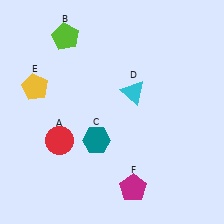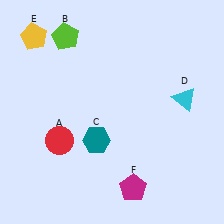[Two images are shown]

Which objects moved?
The objects that moved are: the cyan triangle (D), the yellow pentagon (E).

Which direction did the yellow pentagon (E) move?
The yellow pentagon (E) moved up.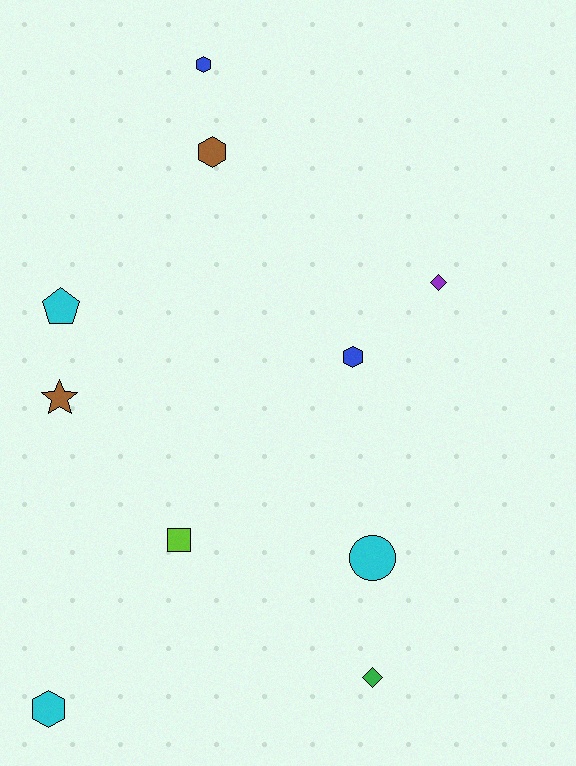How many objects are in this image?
There are 10 objects.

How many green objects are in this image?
There is 1 green object.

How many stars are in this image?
There is 1 star.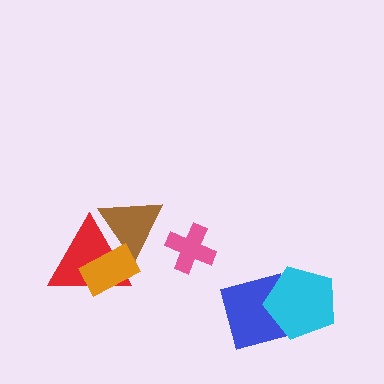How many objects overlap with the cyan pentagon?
1 object overlaps with the cyan pentagon.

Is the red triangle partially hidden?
Yes, it is partially covered by another shape.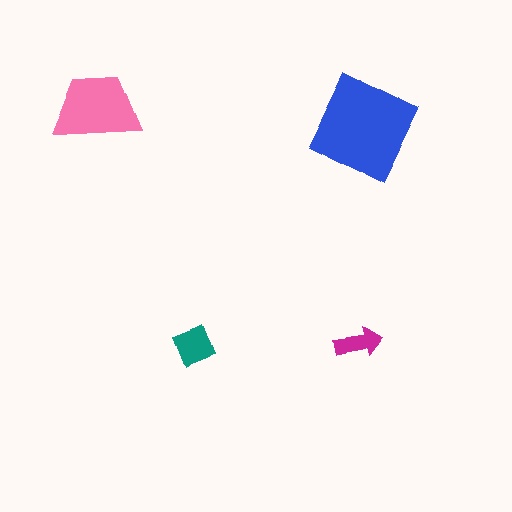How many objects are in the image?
There are 4 objects in the image.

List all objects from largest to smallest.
The blue diamond, the pink trapezoid, the teal square, the magenta arrow.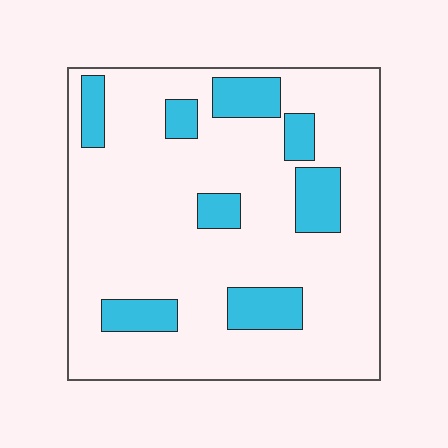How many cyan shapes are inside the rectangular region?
8.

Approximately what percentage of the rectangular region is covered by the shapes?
Approximately 20%.